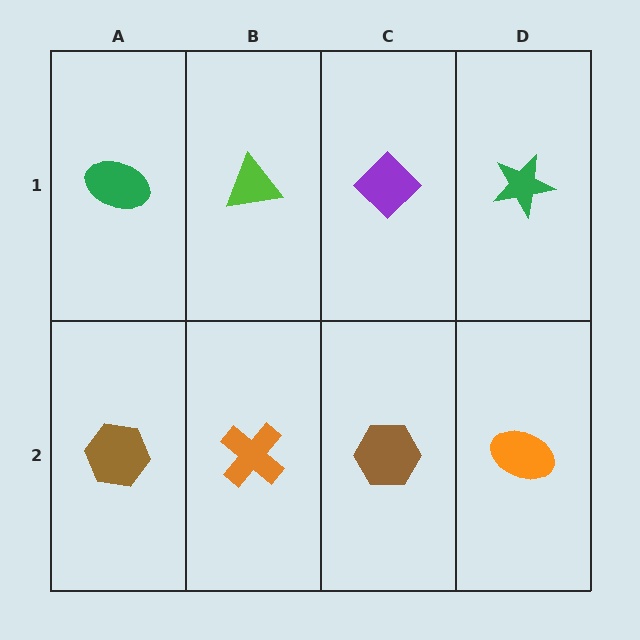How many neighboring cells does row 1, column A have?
2.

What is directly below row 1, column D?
An orange ellipse.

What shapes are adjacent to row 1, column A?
A brown hexagon (row 2, column A), a lime triangle (row 1, column B).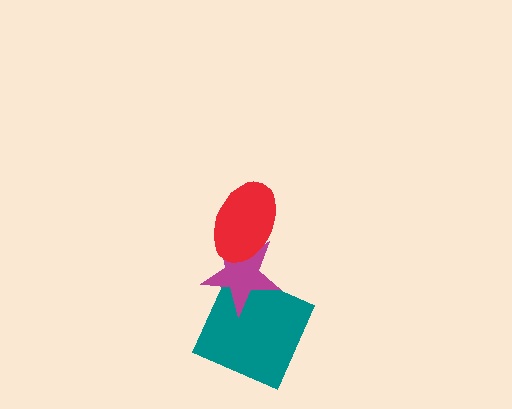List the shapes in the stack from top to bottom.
From top to bottom: the red ellipse, the magenta star, the teal square.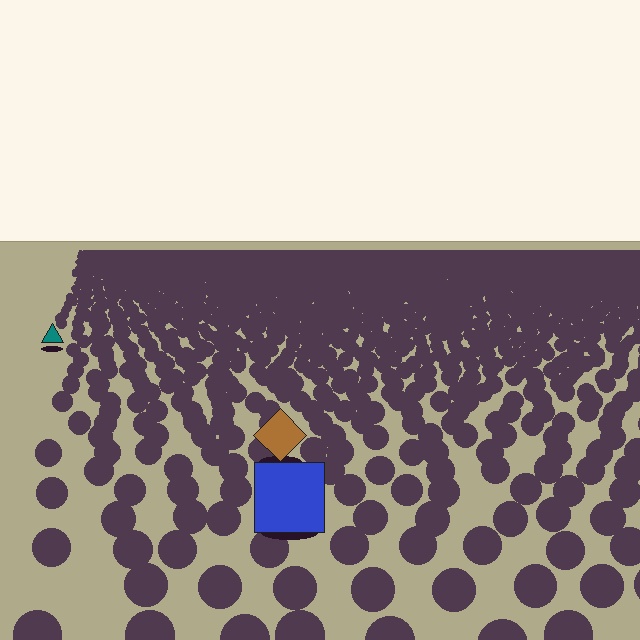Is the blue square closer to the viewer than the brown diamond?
Yes. The blue square is closer — you can tell from the texture gradient: the ground texture is coarser near it.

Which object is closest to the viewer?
The blue square is closest. The texture marks near it are larger and more spread out.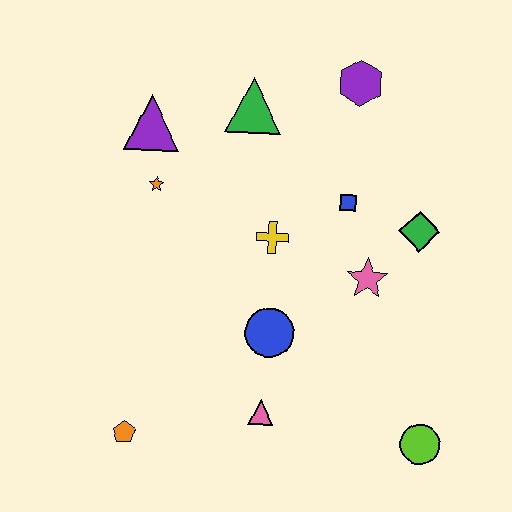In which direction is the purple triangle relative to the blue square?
The purple triangle is to the left of the blue square.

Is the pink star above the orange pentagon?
Yes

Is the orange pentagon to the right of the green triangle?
No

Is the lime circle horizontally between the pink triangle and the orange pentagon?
No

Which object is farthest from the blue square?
The orange pentagon is farthest from the blue square.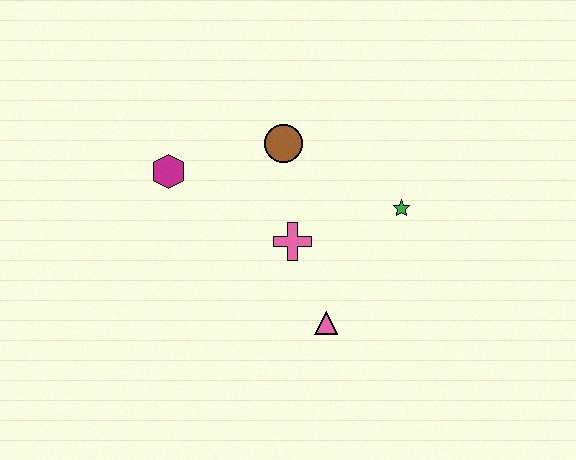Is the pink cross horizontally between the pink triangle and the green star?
No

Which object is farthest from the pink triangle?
The magenta hexagon is farthest from the pink triangle.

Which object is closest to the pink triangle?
The pink cross is closest to the pink triangle.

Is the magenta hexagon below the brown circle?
Yes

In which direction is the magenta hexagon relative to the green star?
The magenta hexagon is to the left of the green star.